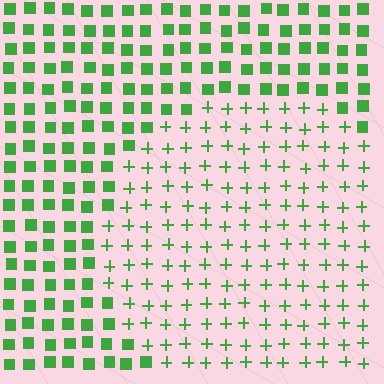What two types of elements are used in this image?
The image uses plus signs inside the circle region and squares outside it.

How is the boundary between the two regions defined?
The boundary is defined by a change in element shape: plus signs inside vs. squares outside. All elements share the same color and spacing.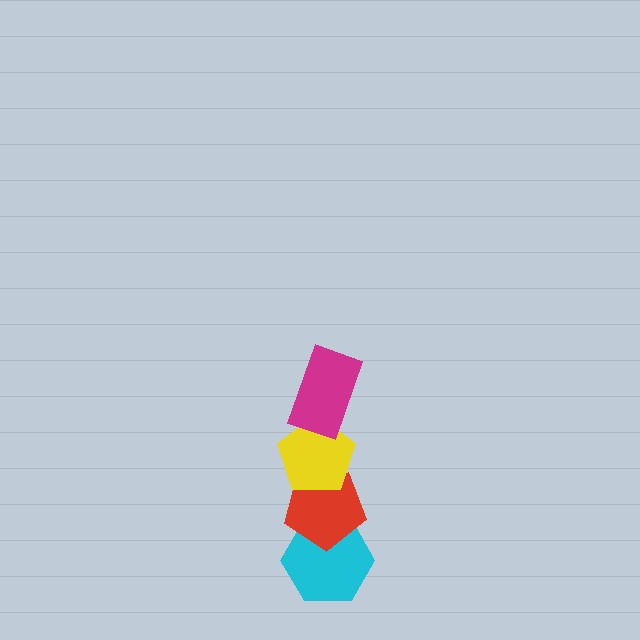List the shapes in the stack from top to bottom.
From top to bottom: the magenta rectangle, the yellow pentagon, the red pentagon, the cyan hexagon.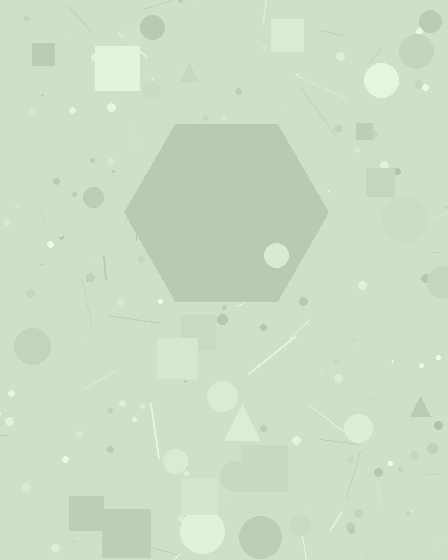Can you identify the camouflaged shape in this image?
The camouflaged shape is a hexagon.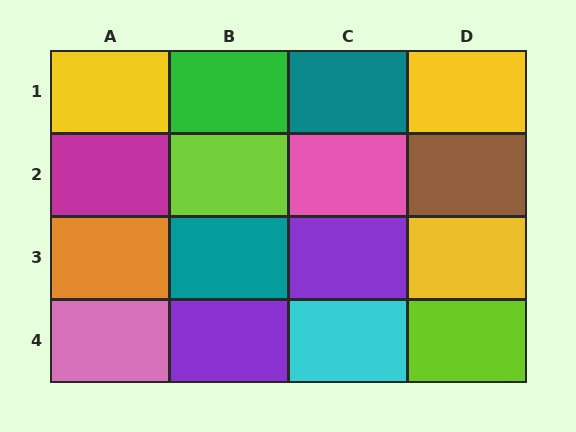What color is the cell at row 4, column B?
Purple.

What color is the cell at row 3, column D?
Yellow.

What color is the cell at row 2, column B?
Lime.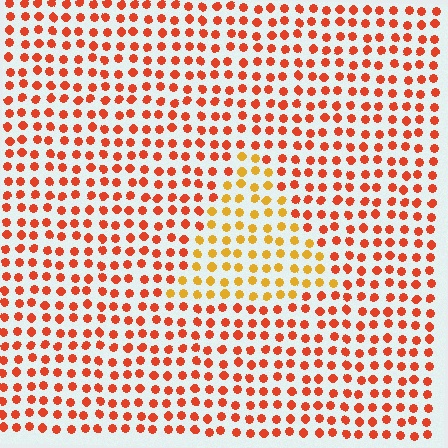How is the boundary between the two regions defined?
The boundary is defined purely by a slight shift in hue (about 34 degrees). Spacing, size, and orientation are identical on both sides.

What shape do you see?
I see a triangle.